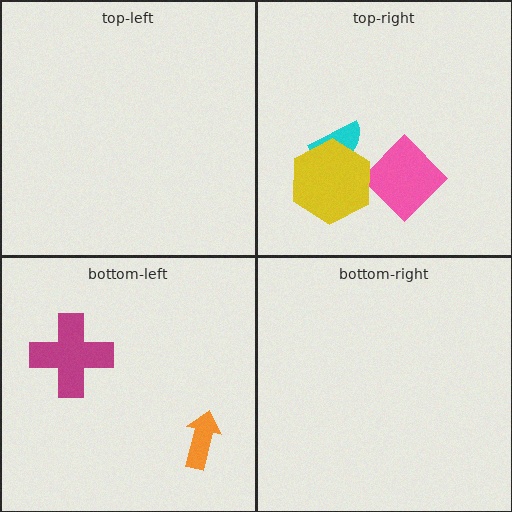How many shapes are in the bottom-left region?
2.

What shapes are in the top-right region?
The pink diamond, the cyan semicircle, the yellow hexagon.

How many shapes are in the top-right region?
3.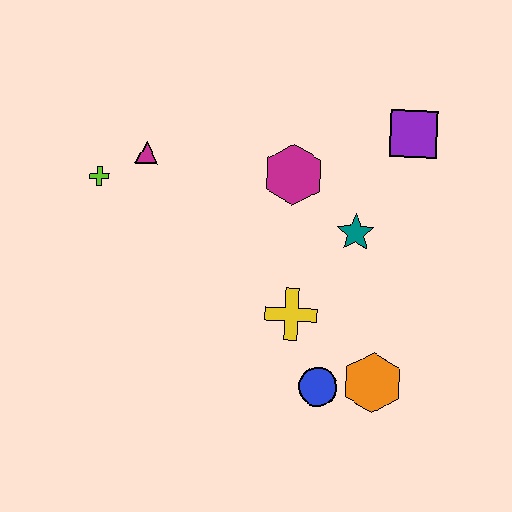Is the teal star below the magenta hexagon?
Yes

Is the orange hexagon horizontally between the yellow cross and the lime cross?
No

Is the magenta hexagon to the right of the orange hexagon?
No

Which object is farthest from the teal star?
The lime cross is farthest from the teal star.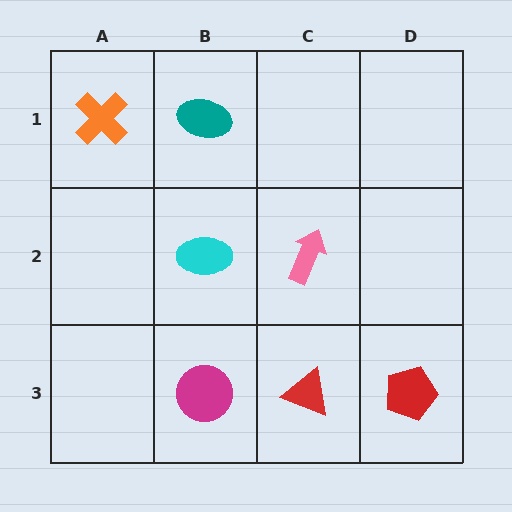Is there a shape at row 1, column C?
No, that cell is empty.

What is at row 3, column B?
A magenta circle.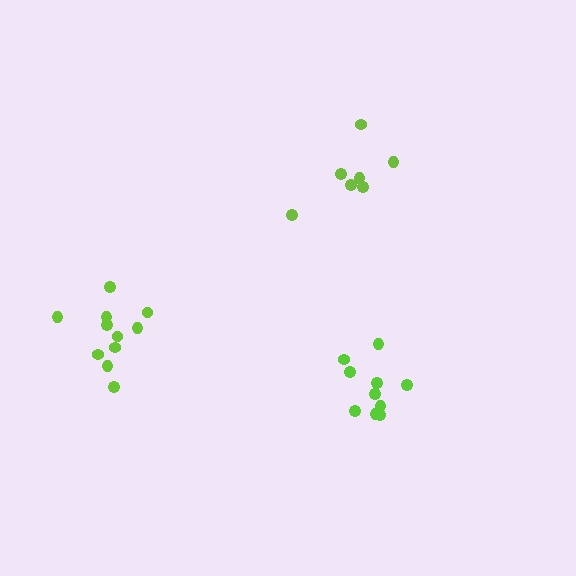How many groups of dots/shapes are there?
There are 3 groups.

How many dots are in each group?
Group 1: 7 dots, Group 2: 11 dots, Group 3: 10 dots (28 total).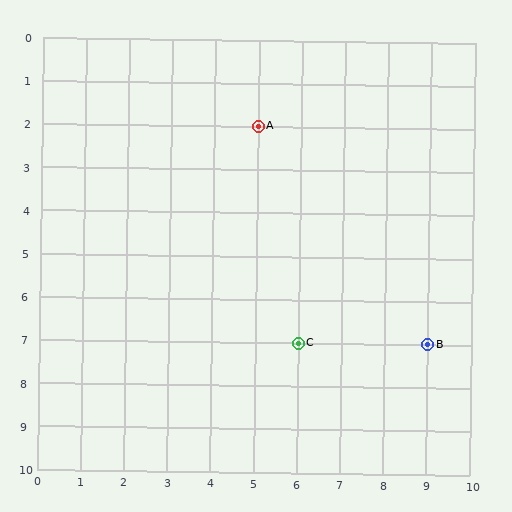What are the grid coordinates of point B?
Point B is at grid coordinates (9, 7).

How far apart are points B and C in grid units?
Points B and C are 3 columns apart.